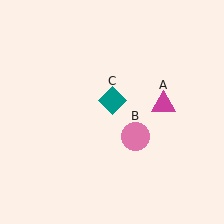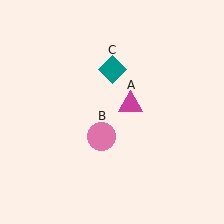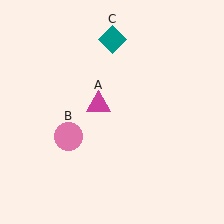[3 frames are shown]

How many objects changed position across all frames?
3 objects changed position: magenta triangle (object A), pink circle (object B), teal diamond (object C).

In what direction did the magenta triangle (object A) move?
The magenta triangle (object A) moved left.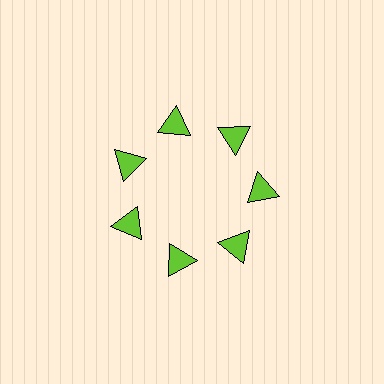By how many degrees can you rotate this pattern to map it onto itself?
The pattern maps onto itself every 51 degrees of rotation.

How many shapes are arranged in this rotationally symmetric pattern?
There are 7 shapes, arranged in 7 groups of 1.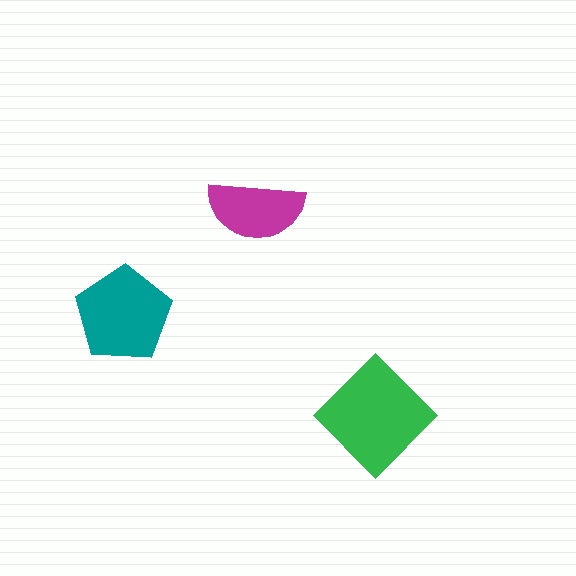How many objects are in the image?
There are 3 objects in the image.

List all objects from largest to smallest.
The green diamond, the teal pentagon, the magenta semicircle.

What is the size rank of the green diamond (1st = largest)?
1st.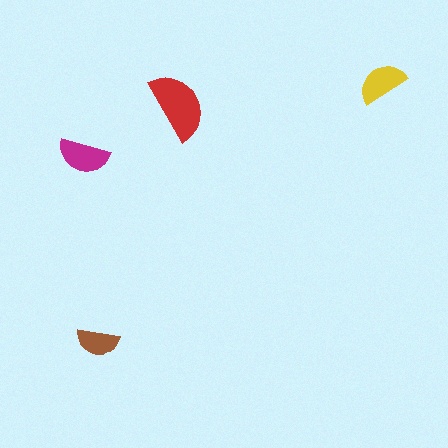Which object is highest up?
The yellow semicircle is topmost.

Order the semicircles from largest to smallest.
the red one, the magenta one, the yellow one, the brown one.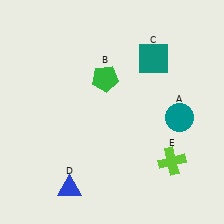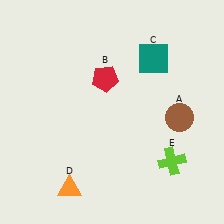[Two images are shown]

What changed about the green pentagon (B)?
In Image 1, B is green. In Image 2, it changed to red.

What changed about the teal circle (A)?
In Image 1, A is teal. In Image 2, it changed to brown.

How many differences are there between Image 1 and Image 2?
There are 3 differences between the two images.